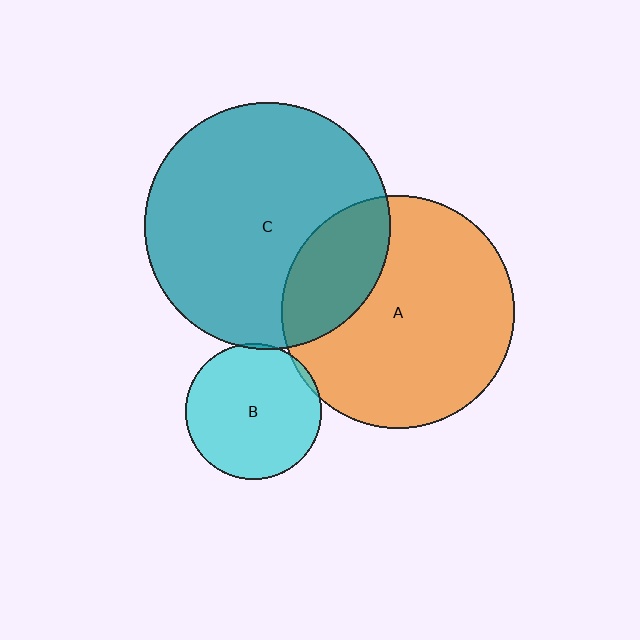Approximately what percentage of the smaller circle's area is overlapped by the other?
Approximately 25%.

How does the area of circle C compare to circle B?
Approximately 3.3 times.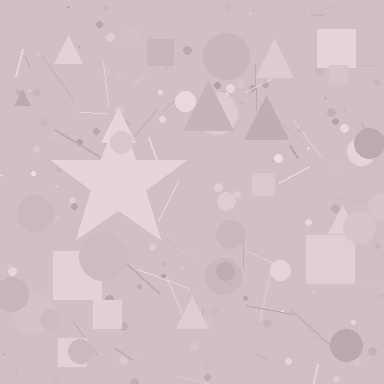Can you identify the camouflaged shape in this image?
The camouflaged shape is a star.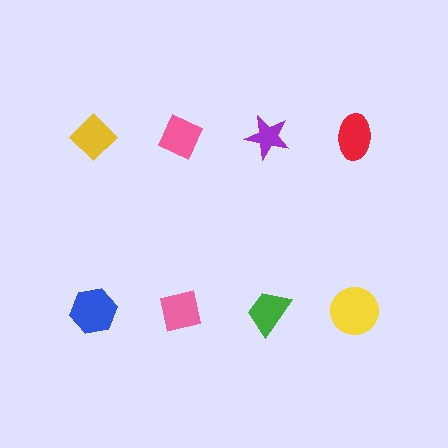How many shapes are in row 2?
4 shapes.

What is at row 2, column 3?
A green trapezoid.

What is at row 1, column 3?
A purple star.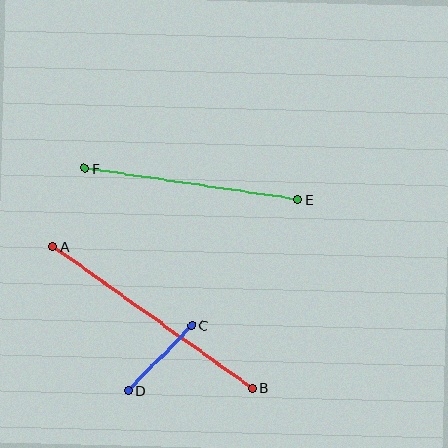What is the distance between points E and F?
The distance is approximately 214 pixels.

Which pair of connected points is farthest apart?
Points A and B are farthest apart.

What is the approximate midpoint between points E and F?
The midpoint is at approximately (191, 184) pixels.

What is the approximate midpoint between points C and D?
The midpoint is at approximately (160, 358) pixels.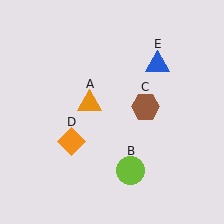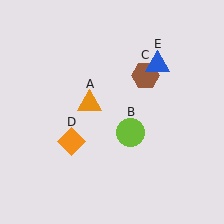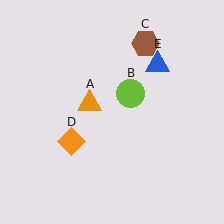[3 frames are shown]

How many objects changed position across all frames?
2 objects changed position: lime circle (object B), brown hexagon (object C).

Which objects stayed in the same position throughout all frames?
Orange triangle (object A) and orange diamond (object D) and blue triangle (object E) remained stationary.